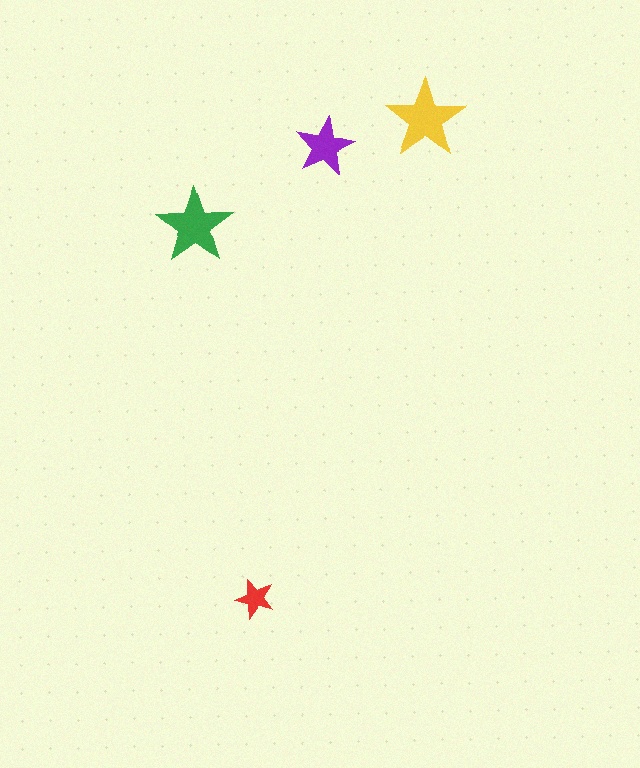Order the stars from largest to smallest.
the yellow one, the green one, the purple one, the red one.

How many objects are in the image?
There are 4 objects in the image.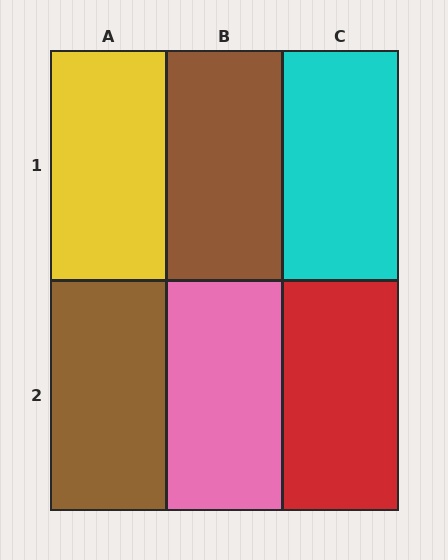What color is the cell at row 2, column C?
Red.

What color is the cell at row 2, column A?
Brown.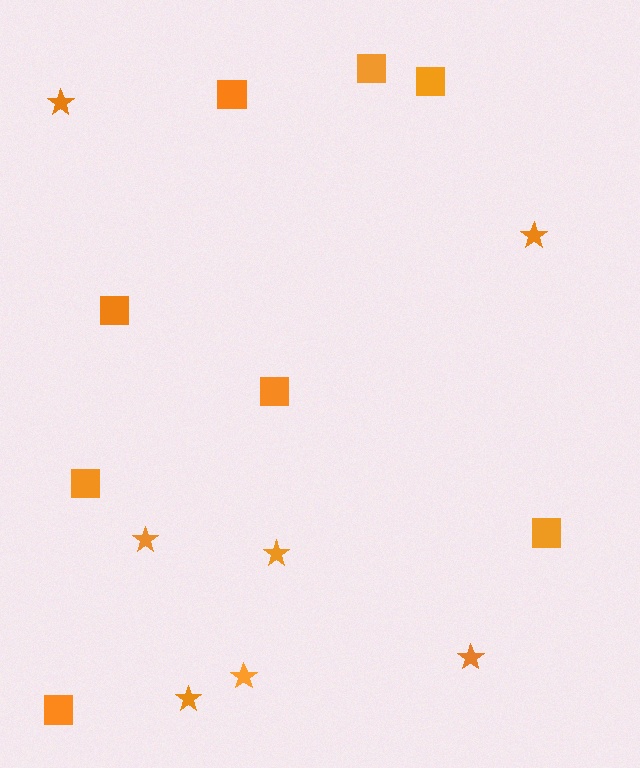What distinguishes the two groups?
There are 2 groups: one group of squares (8) and one group of stars (7).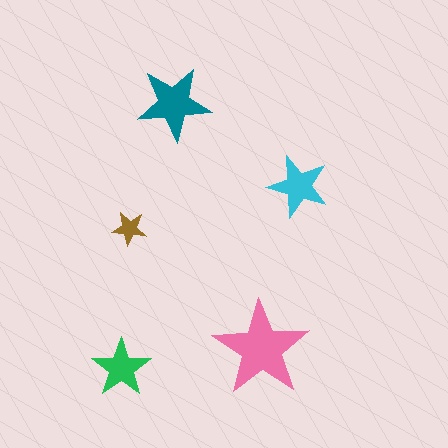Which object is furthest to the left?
The green star is leftmost.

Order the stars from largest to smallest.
the pink one, the teal one, the cyan one, the green one, the brown one.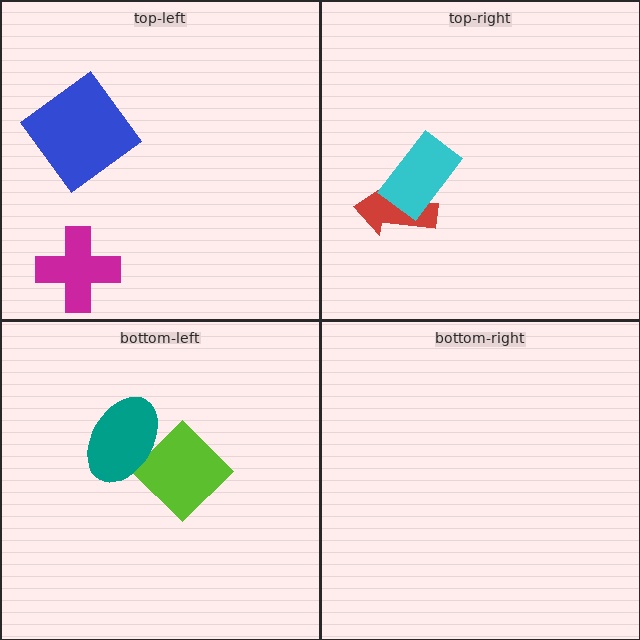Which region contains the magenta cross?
The top-left region.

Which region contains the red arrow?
The top-right region.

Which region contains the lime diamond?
The bottom-left region.